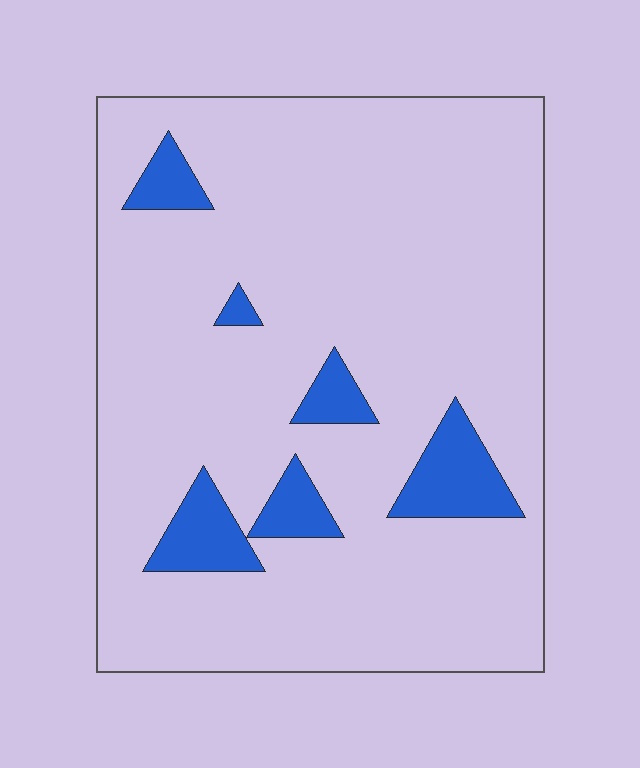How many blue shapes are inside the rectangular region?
6.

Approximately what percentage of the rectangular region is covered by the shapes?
Approximately 10%.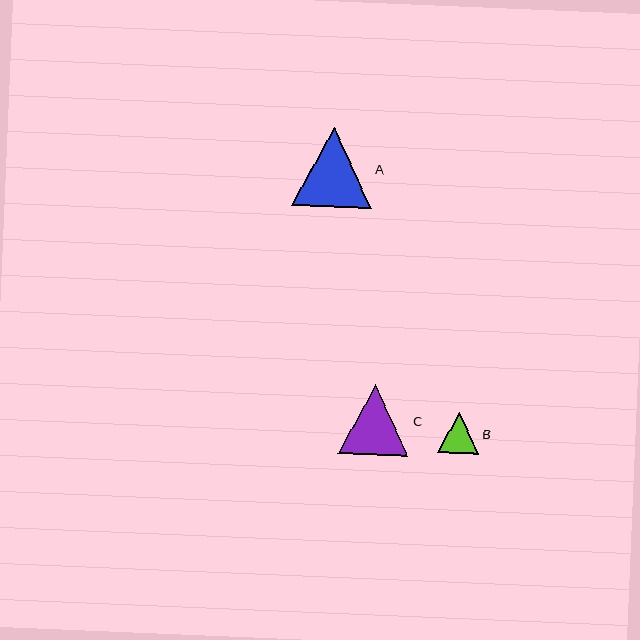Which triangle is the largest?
Triangle A is the largest with a size of approximately 79 pixels.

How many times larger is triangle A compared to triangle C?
Triangle A is approximately 1.1 times the size of triangle C.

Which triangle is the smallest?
Triangle B is the smallest with a size of approximately 41 pixels.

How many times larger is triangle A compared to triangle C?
Triangle A is approximately 1.1 times the size of triangle C.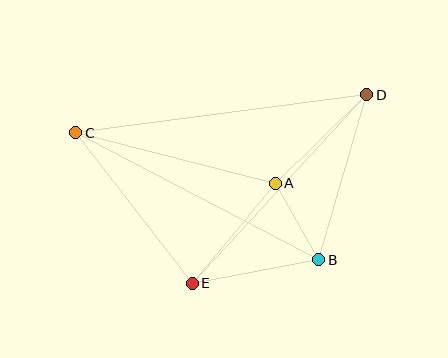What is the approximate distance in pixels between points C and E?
The distance between C and E is approximately 190 pixels.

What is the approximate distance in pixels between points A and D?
The distance between A and D is approximately 127 pixels.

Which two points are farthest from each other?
Points C and D are farthest from each other.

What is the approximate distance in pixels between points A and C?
The distance between A and C is approximately 206 pixels.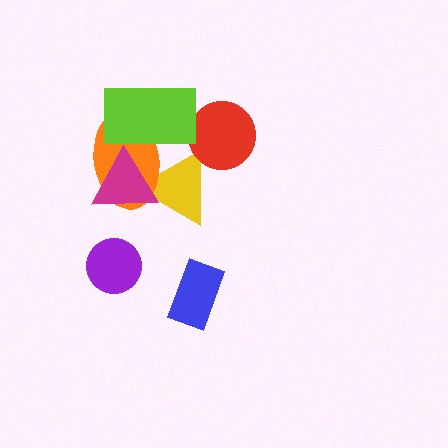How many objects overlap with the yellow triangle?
4 objects overlap with the yellow triangle.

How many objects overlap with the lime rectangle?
3 objects overlap with the lime rectangle.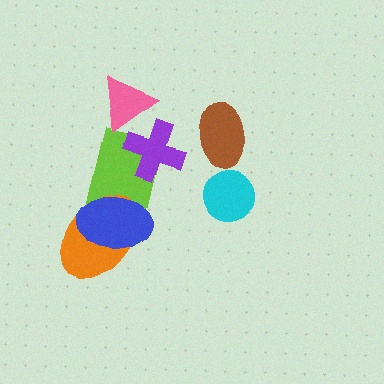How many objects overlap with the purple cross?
2 objects overlap with the purple cross.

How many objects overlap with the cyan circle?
0 objects overlap with the cyan circle.